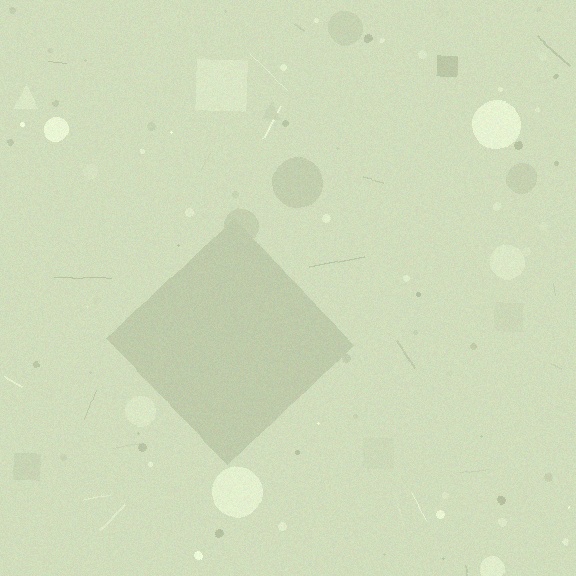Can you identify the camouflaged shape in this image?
The camouflaged shape is a diamond.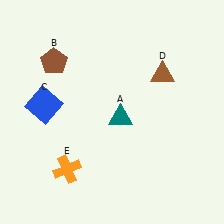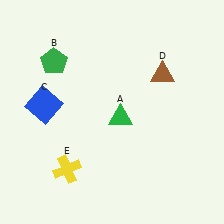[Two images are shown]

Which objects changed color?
A changed from teal to green. B changed from brown to green. E changed from orange to yellow.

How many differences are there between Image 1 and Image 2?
There are 3 differences between the two images.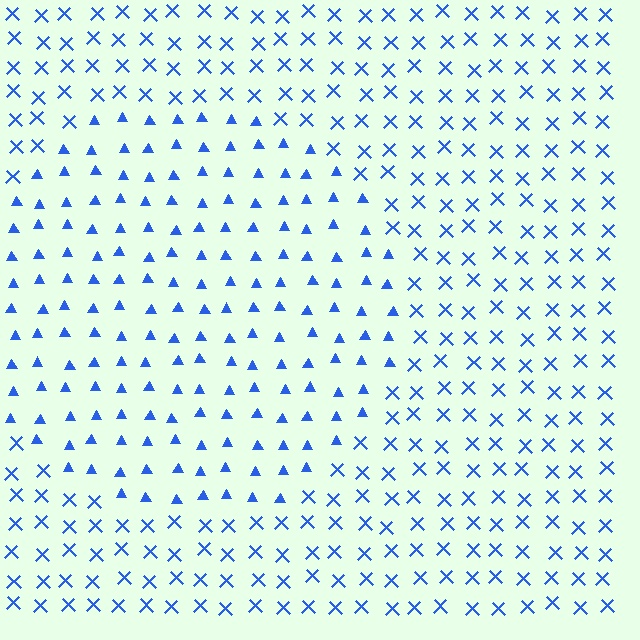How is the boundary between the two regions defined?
The boundary is defined by a change in element shape: triangles inside vs. X marks outside. All elements share the same color and spacing.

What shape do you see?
I see a circle.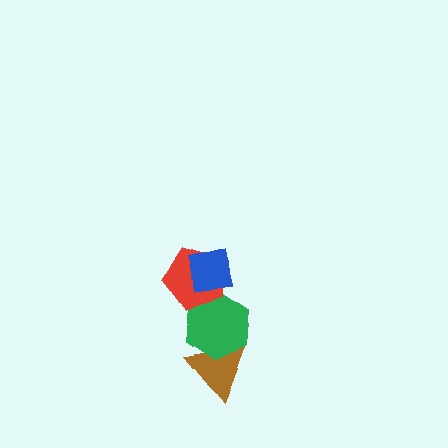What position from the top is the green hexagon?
The green hexagon is 3rd from the top.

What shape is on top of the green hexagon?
The red pentagon is on top of the green hexagon.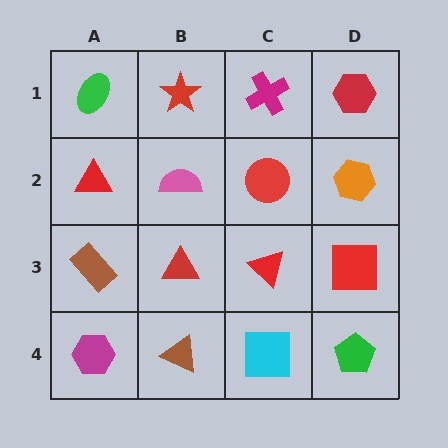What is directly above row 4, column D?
A red square.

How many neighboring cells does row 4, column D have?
2.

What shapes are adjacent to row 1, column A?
A red triangle (row 2, column A), a red star (row 1, column B).